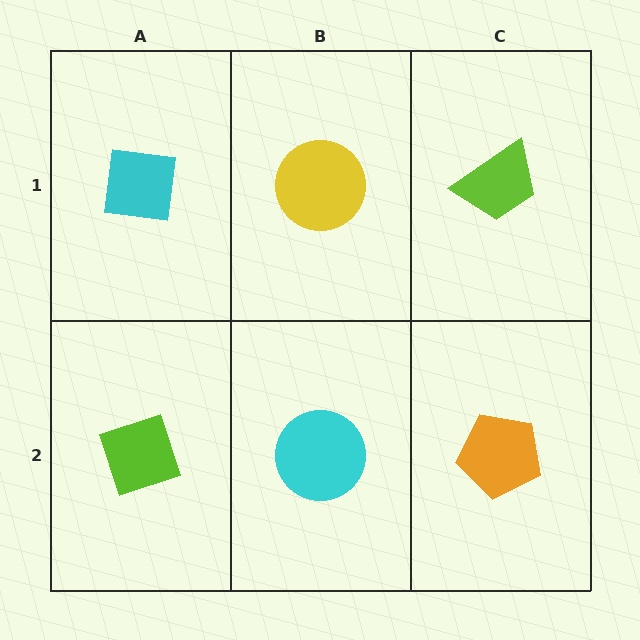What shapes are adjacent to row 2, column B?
A yellow circle (row 1, column B), a lime diamond (row 2, column A), an orange pentagon (row 2, column C).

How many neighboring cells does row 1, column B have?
3.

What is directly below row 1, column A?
A lime diamond.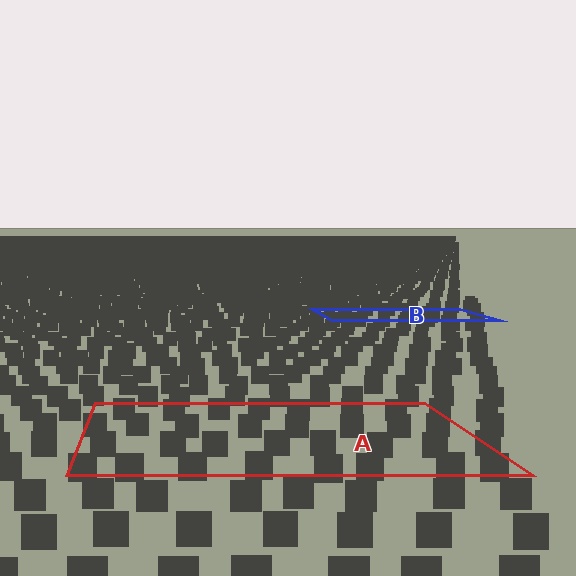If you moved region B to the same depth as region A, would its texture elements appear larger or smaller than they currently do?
They would appear larger. At a closer depth, the same texture elements are projected at a bigger on-screen size.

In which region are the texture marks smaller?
The texture marks are smaller in region B, because it is farther away.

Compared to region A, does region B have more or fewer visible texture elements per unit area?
Region B has more texture elements per unit area — they are packed more densely because it is farther away.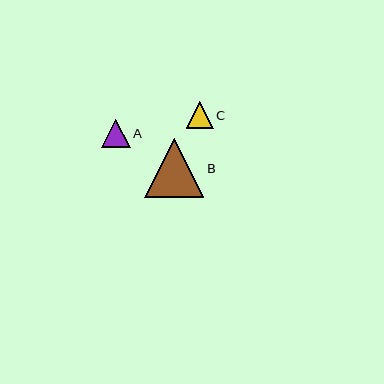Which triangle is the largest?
Triangle B is the largest with a size of approximately 59 pixels.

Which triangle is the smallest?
Triangle C is the smallest with a size of approximately 27 pixels.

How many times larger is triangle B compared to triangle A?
Triangle B is approximately 2.1 times the size of triangle A.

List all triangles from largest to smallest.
From largest to smallest: B, A, C.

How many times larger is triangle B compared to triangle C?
Triangle B is approximately 2.2 times the size of triangle C.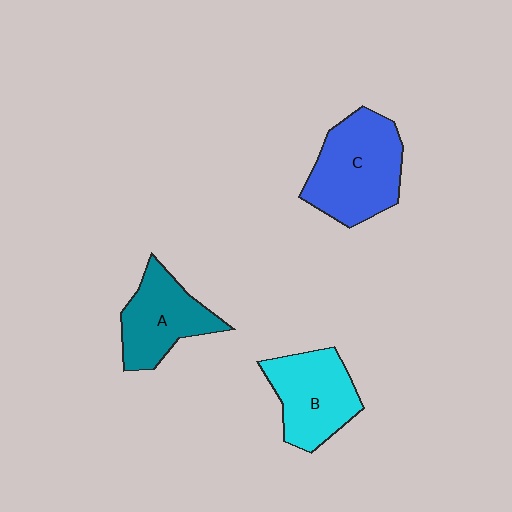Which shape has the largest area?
Shape C (blue).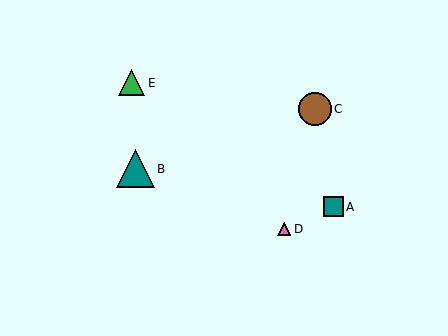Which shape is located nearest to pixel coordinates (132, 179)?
The teal triangle (labeled B) at (135, 169) is nearest to that location.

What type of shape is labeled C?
Shape C is a brown circle.